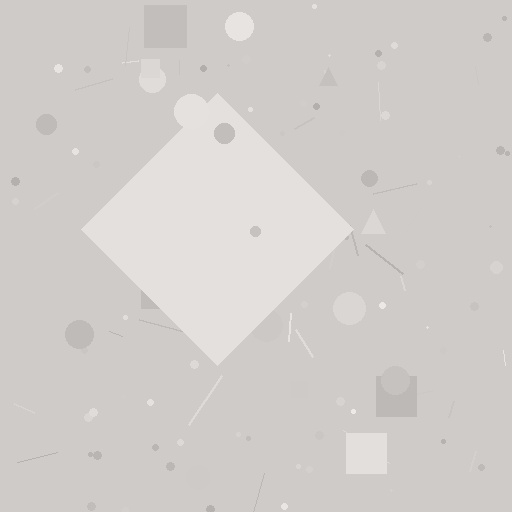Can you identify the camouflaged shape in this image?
The camouflaged shape is a diamond.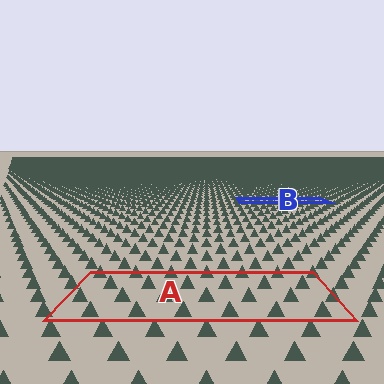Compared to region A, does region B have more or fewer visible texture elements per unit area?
Region B has more texture elements per unit area — they are packed more densely because it is farther away.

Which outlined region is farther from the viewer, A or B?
Region B is farther from the viewer — the texture elements inside it appear smaller and more densely packed.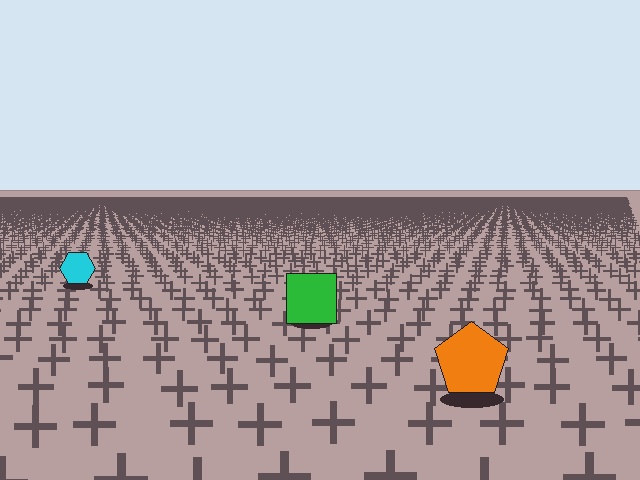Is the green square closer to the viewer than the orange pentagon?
No. The orange pentagon is closer — you can tell from the texture gradient: the ground texture is coarser near it.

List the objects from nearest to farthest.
From nearest to farthest: the orange pentagon, the green square, the cyan hexagon.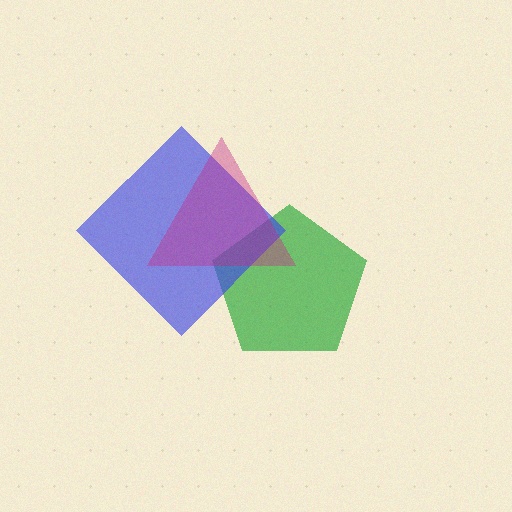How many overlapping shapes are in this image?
There are 3 overlapping shapes in the image.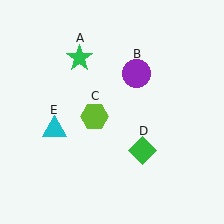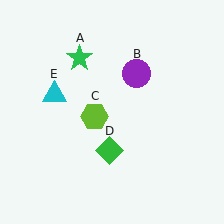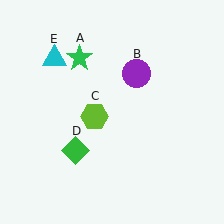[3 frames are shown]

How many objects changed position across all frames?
2 objects changed position: green diamond (object D), cyan triangle (object E).